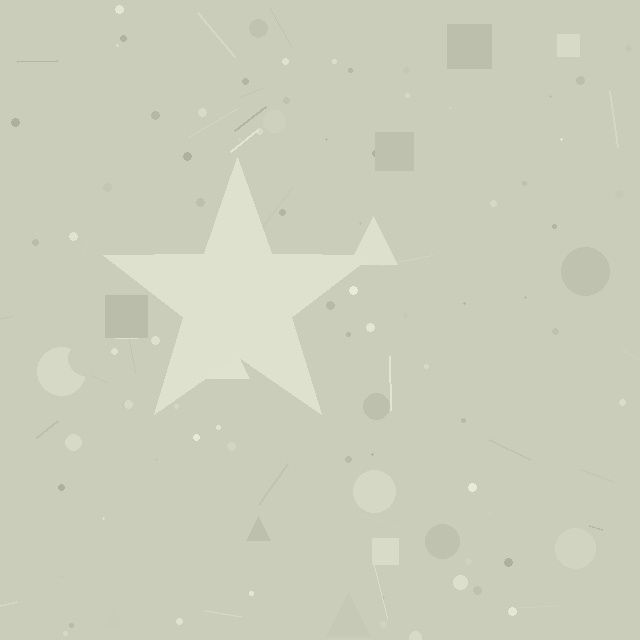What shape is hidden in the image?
A star is hidden in the image.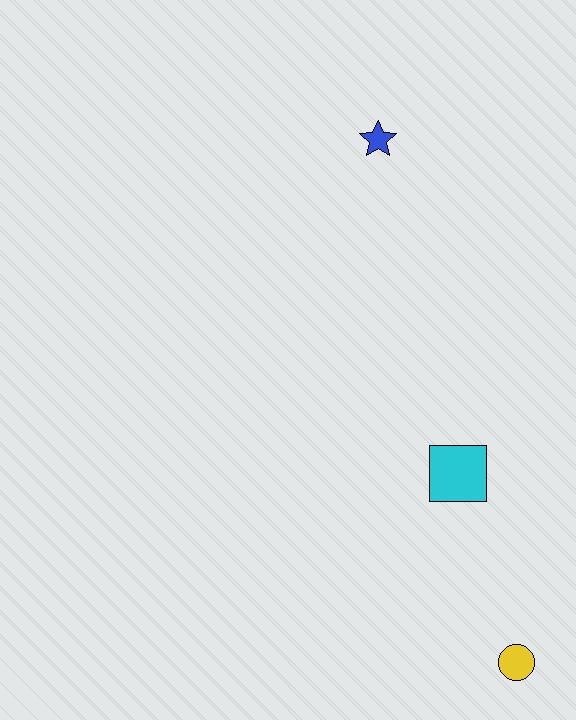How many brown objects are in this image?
There are no brown objects.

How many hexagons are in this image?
There are no hexagons.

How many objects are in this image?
There are 3 objects.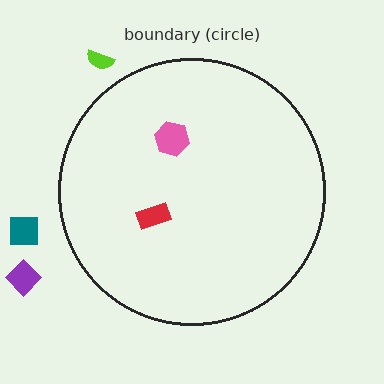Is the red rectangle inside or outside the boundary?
Inside.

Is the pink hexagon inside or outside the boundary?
Inside.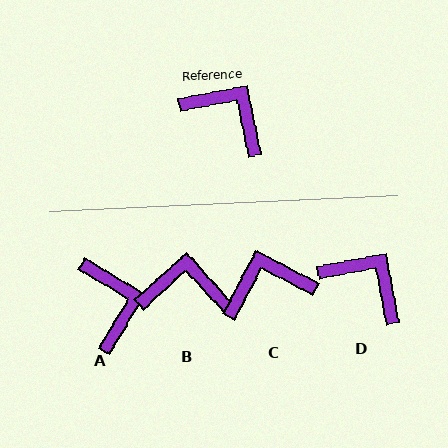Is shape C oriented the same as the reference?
No, it is off by about 52 degrees.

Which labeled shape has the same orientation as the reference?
D.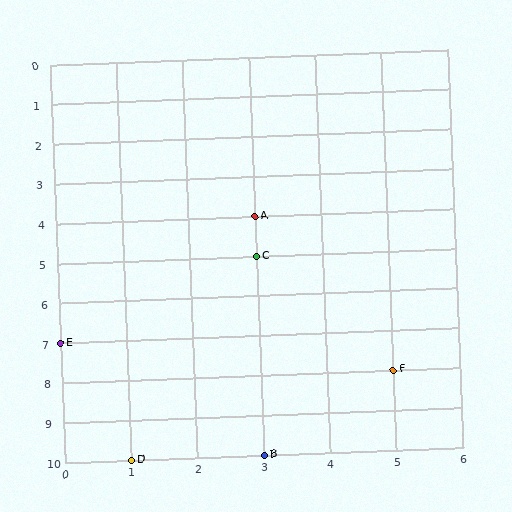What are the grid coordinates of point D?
Point D is at grid coordinates (1, 10).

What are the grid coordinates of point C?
Point C is at grid coordinates (3, 5).